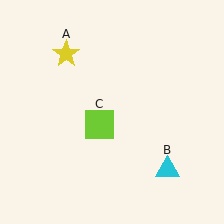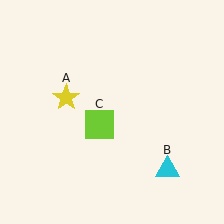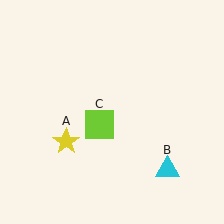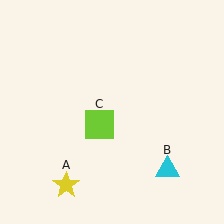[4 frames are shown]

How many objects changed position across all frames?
1 object changed position: yellow star (object A).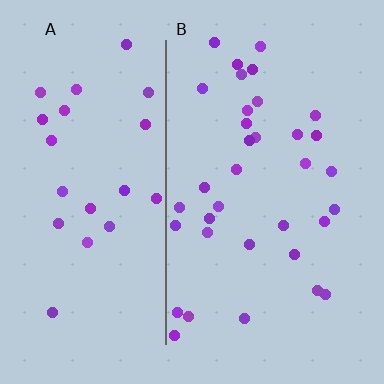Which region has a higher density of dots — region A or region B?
B (the right).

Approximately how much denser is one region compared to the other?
Approximately 1.5× — region B over region A.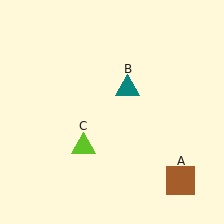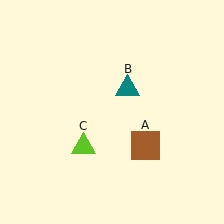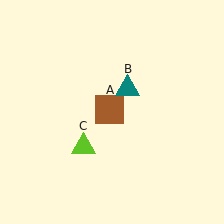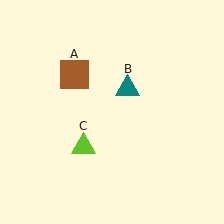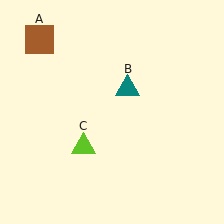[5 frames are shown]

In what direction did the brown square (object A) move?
The brown square (object A) moved up and to the left.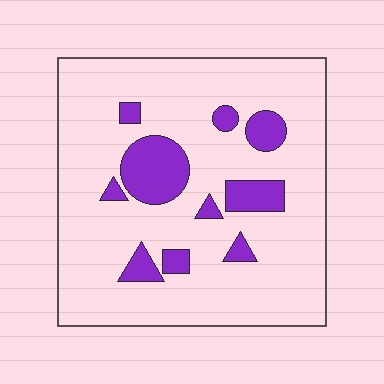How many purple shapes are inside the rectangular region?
10.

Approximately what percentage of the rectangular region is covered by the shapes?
Approximately 15%.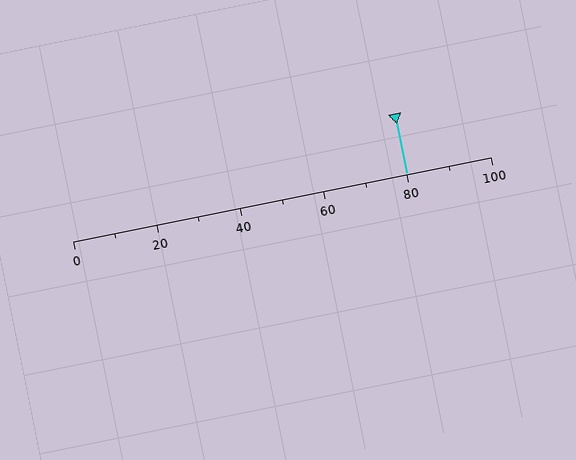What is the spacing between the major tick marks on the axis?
The major ticks are spaced 20 apart.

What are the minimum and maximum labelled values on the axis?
The axis runs from 0 to 100.